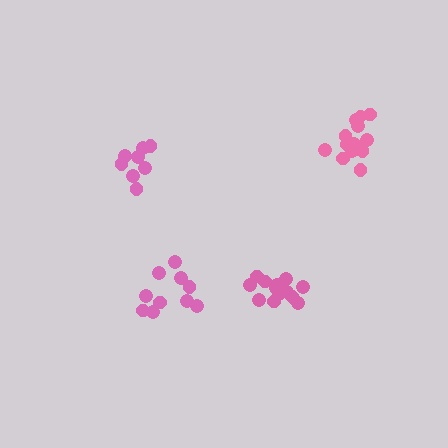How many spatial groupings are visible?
There are 4 spatial groupings.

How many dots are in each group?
Group 1: 10 dots, Group 2: 8 dots, Group 3: 13 dots, Group 4: 14 dots (45 total).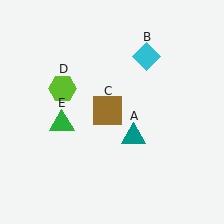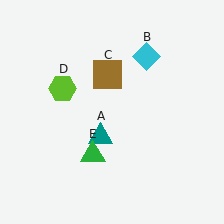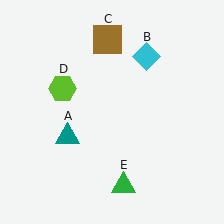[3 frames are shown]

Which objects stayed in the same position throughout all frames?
Cyan diamond (object B) and lime hexagon (object D) remained stationary.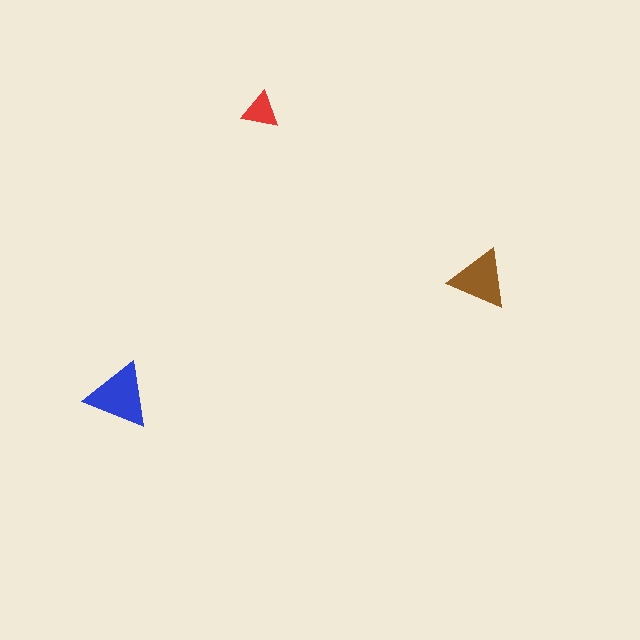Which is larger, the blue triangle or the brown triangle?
The blue one.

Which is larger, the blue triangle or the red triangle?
The blue one.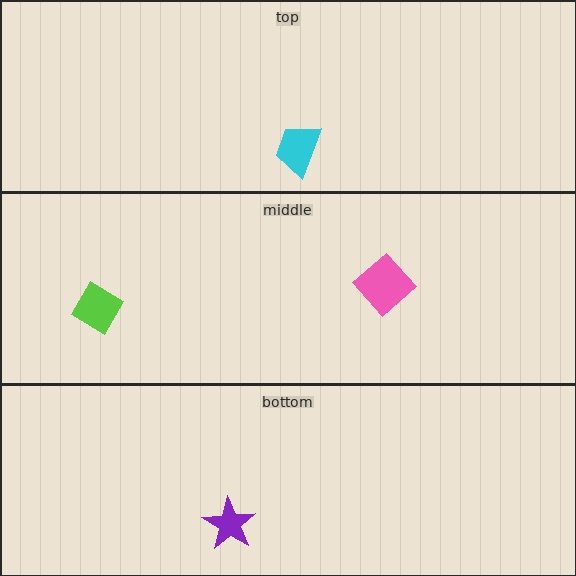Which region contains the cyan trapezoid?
The top region.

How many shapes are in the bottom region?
1.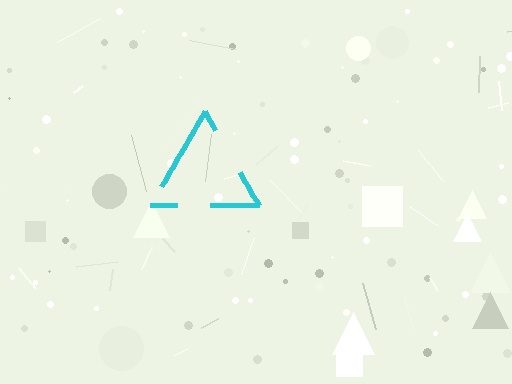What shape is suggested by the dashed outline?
The dashed outline suggests a triangle.